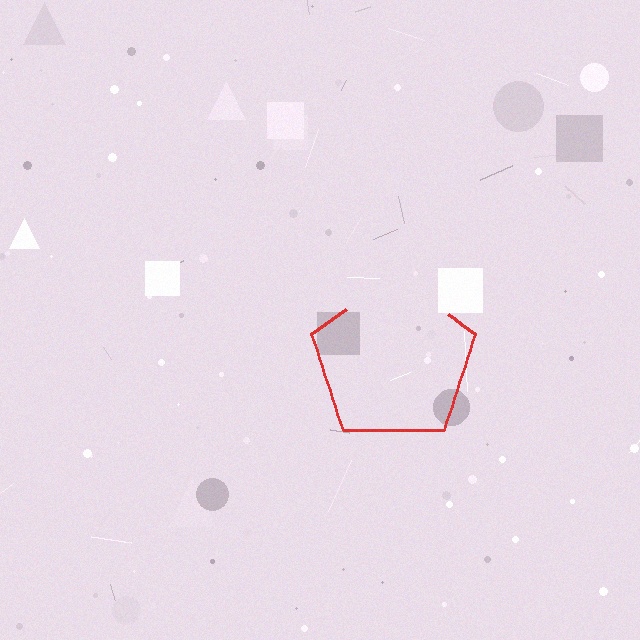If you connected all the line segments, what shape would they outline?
They would outline a pentagon.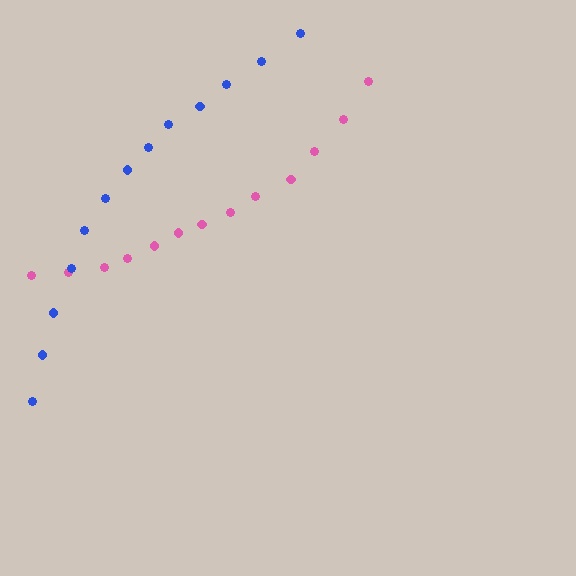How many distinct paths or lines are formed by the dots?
There are 2 distinct paths.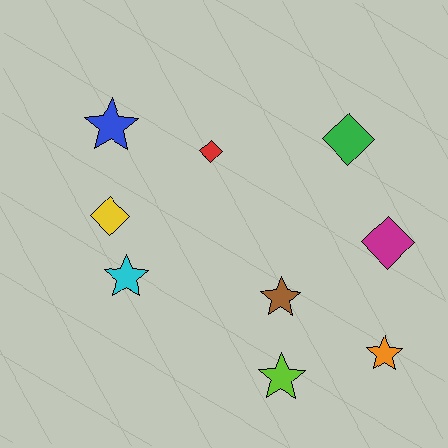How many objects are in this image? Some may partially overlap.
There are 9 objects.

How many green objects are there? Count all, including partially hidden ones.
There is 1 green object.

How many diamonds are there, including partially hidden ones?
There are 4 diamonds.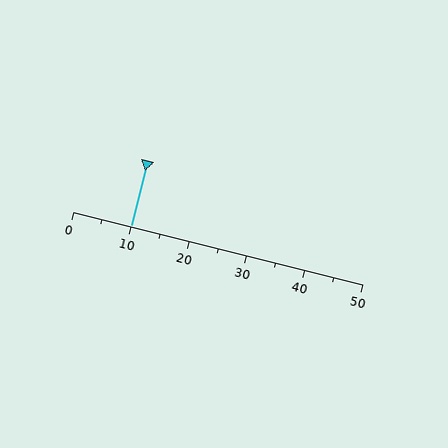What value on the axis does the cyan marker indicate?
The marker indicates approximately 10.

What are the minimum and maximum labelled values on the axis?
The axis runs from 0 to 50.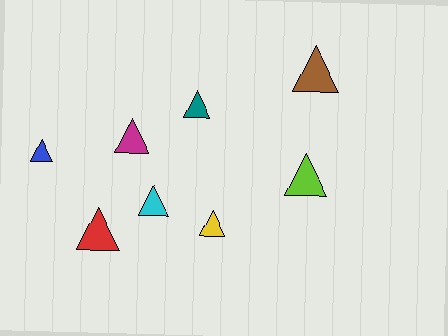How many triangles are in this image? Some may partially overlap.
There are 8 triangles.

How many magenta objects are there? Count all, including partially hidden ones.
There is 1 magenta object.